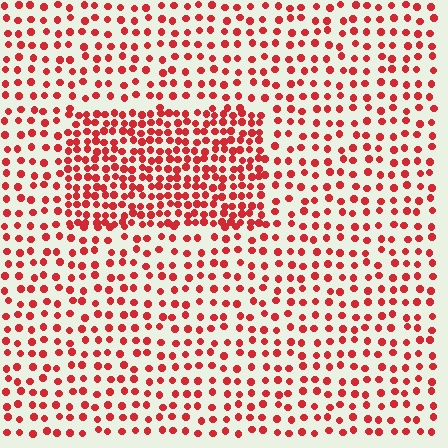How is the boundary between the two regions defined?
The boundary is defined by a change in element density (approximately 2.0x ratio). All elements are the same color, size, and shape.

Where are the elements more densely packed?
The elements are more densely packed inside the rectangle boundary.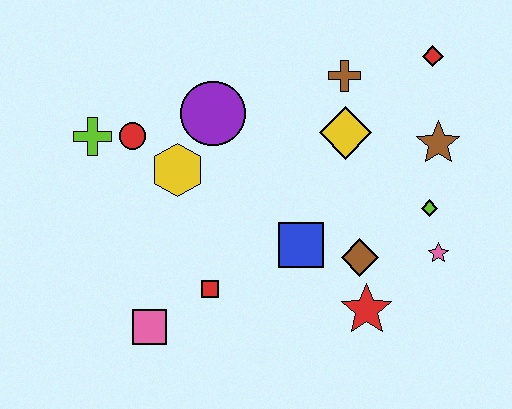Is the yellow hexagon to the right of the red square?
No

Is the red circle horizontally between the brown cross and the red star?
No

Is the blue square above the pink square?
Yes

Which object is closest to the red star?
The brown diamond is closest to the red star.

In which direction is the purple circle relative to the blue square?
The purple circle is above the blue square.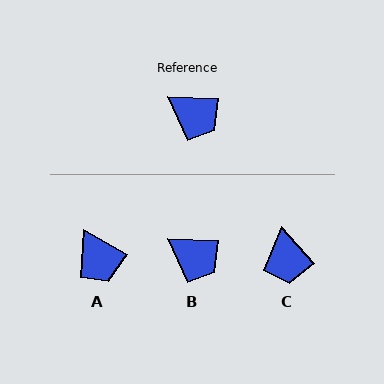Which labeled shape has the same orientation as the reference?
B.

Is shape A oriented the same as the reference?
No, it is off by about 27 degrees.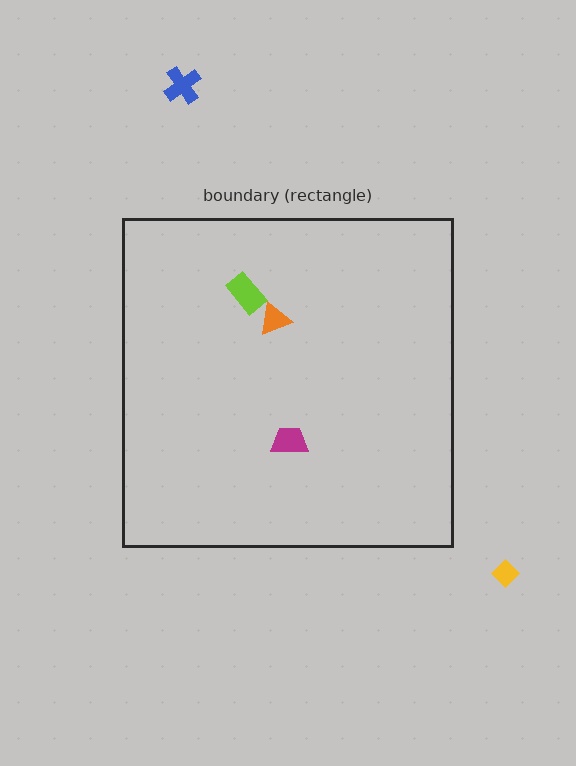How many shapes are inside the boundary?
3 inside, 2 outside.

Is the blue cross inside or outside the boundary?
Outside.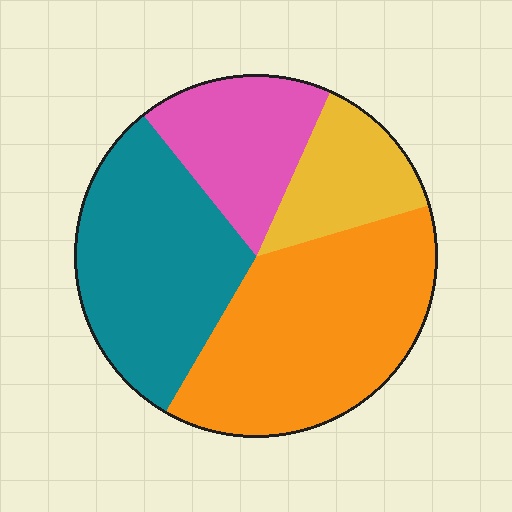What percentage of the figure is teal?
Teal takes up about one third (1/3) of the figure.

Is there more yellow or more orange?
Orange.